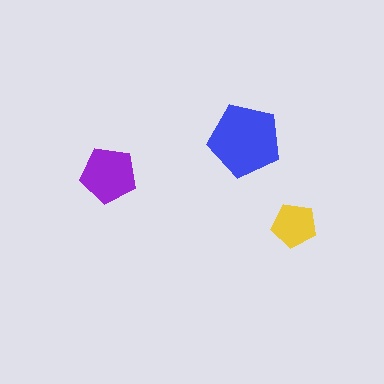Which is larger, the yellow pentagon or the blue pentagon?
The blue one.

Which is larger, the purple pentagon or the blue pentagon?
The blue one.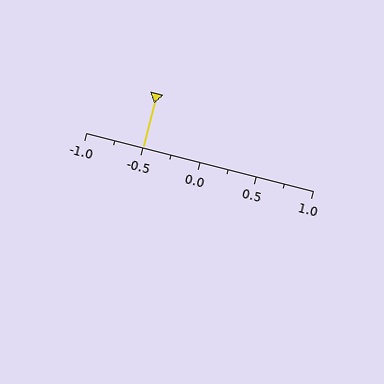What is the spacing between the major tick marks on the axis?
The major ticks are spaced 0.5 apart.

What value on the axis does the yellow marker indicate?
The marker indicates approximately -0.5.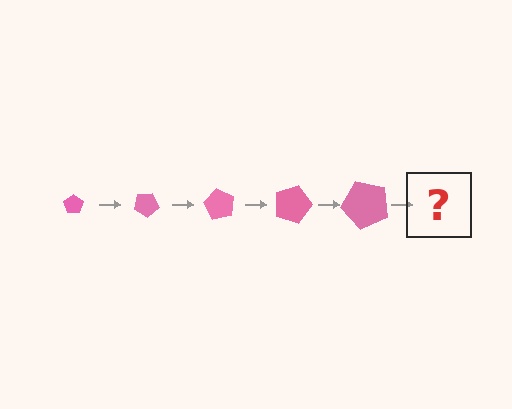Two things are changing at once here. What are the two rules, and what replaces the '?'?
The two rules are that the pentagon grows larger each step and it rotates 30 degrees each step. The '?' should be a pentagon, larger than the previous one and rotated 150 degrees from the start.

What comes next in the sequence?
The next element should be a pentagon, larger than the previous one and rotated 150 degrees from the start.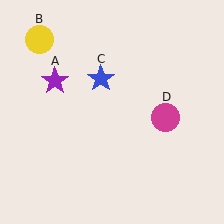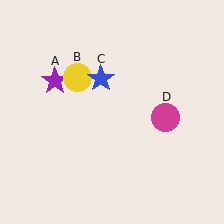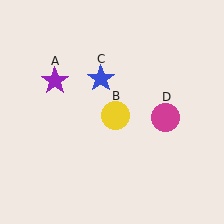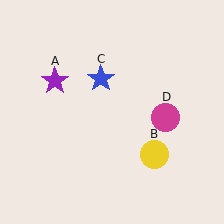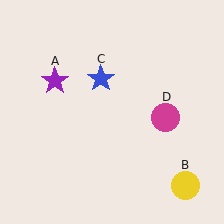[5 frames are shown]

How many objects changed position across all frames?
1 object changed position: yellow circle (object B).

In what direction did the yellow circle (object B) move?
The yellow circle (object B) moved down and to the right.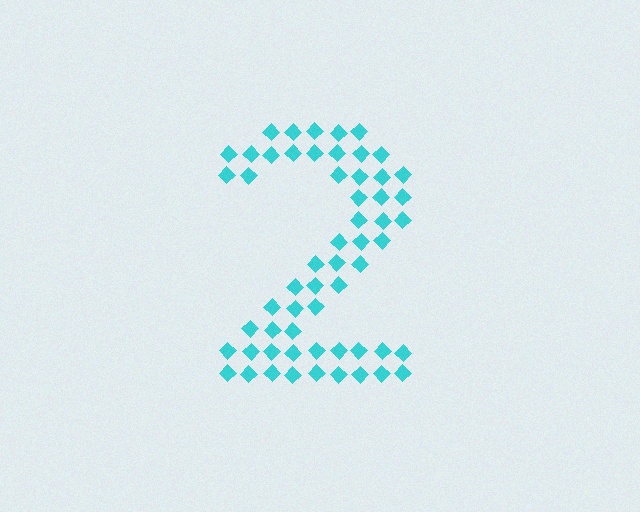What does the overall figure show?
The overall figure shows the digit 2.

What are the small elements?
The small elements are diamonds.